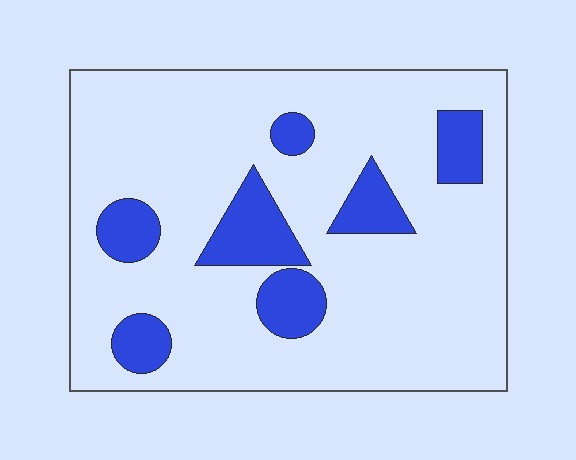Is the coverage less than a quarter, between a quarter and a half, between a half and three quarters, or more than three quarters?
Less than a quarter.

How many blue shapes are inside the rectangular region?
7.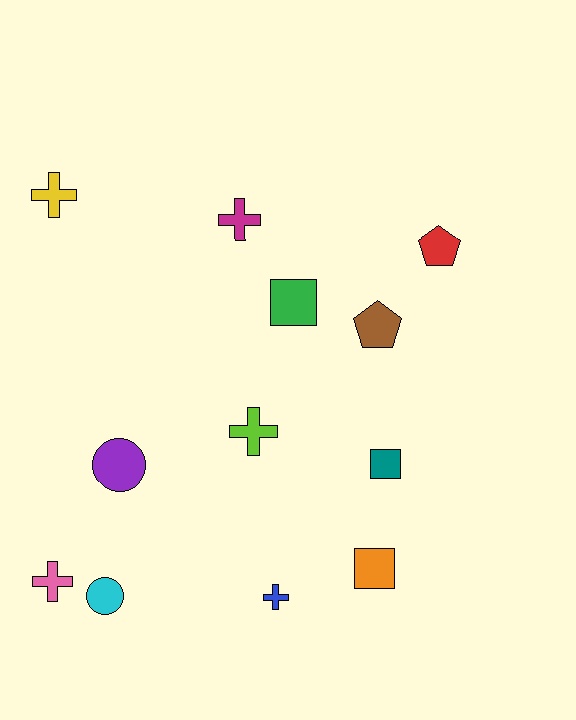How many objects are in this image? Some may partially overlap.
There are 12 objects.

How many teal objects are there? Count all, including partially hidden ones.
There is 1 teal object.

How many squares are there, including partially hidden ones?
There are 3 squares.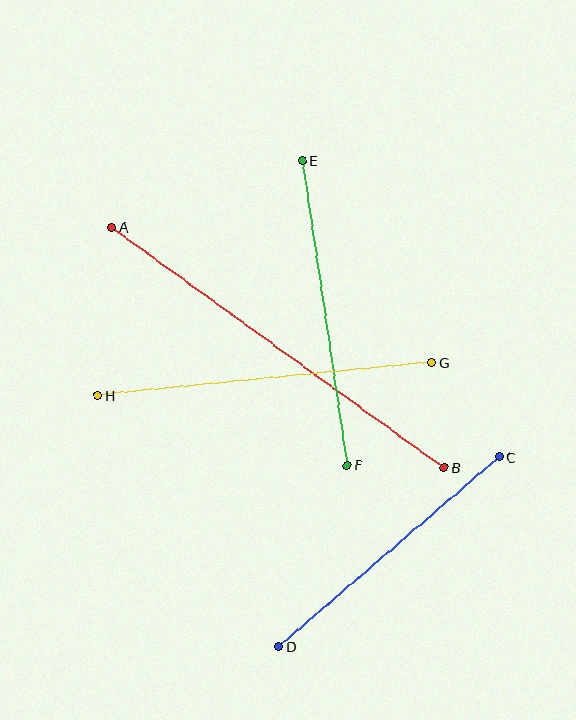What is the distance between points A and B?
The distance is approximately 410 pixels.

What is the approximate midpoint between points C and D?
The midpoint is at approximately (389, 552) pixels.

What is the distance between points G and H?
The distance is approximately 336 pixels.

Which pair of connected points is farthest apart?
Points A and B are farthest apart.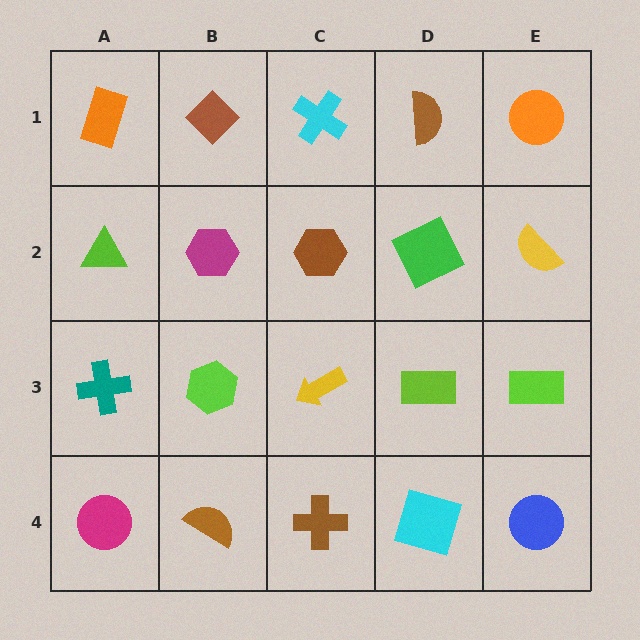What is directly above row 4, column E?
A lime rectangle.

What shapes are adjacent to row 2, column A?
An orange rectangle (row 1, column A), a teal cross (row 3, column A), a magenta hexagon (row 2, column B).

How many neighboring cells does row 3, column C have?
4.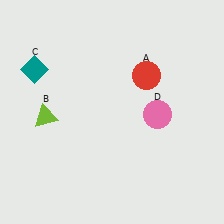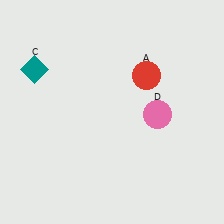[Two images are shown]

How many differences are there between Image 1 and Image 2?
There is 1 difference between the two images.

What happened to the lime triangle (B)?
The lime triangle (B) was removed in Image 2. It was in the bottom-left area of Image 1.